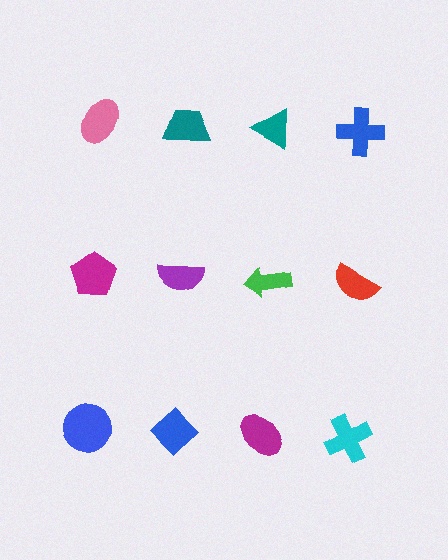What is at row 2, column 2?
A purple semicircle.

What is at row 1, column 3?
A teal triangle.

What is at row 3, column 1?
A blue circle.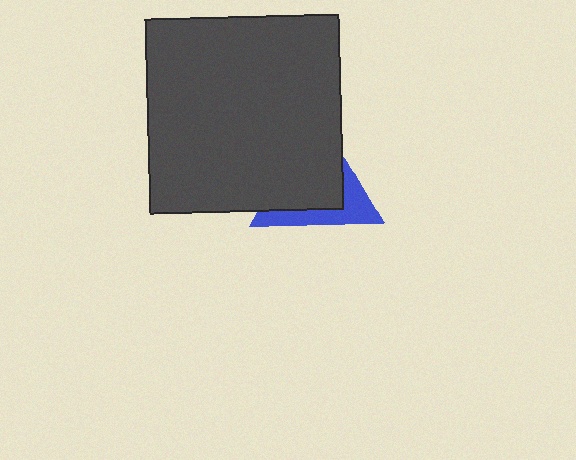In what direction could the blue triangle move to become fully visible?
The blue triangle could move toward the lower-right. That would shift it out from behind the dark gray square entirely.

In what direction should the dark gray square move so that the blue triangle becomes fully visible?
The dark gray square should move toward the upper-left. That is the shortest direction to clear the overlap and leave the blue triangle fully visible.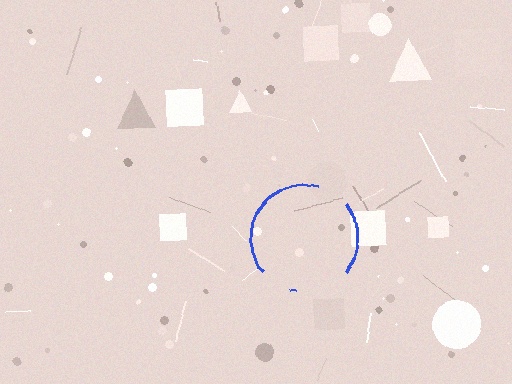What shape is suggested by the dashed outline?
The dashed outline suggests a circle.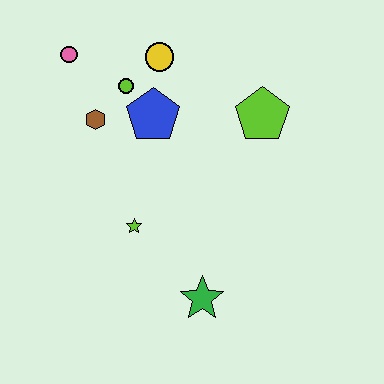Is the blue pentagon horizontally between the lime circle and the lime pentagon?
Yes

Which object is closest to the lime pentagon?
The blue pentagon is closest to the lime pentagon.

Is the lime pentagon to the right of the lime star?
Yes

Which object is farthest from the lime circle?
The green star is farthest from the lime circle.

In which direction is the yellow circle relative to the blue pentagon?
The yellow circle is above the blue pentagon.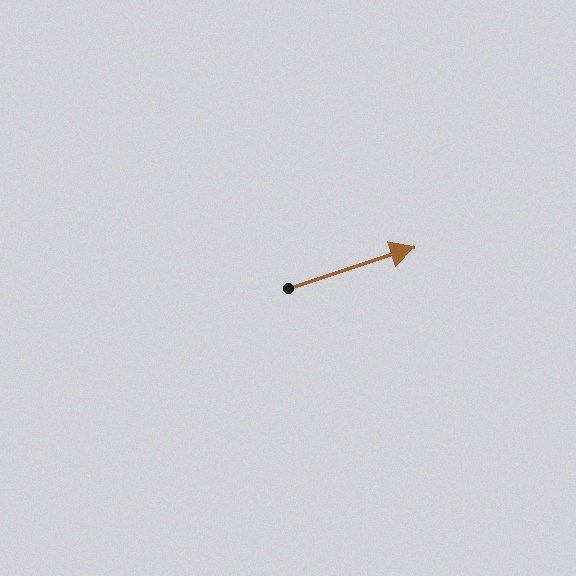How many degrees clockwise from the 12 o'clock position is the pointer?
Approximately 72 degrees.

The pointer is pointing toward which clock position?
Roughly 2 o'clock.